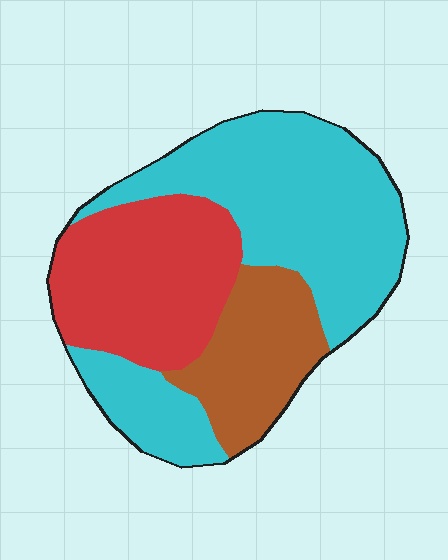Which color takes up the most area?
Cyan, at roughly 50%.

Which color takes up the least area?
Brown, at roughly 20%.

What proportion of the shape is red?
Red takes up between a sixth and a third of the shape.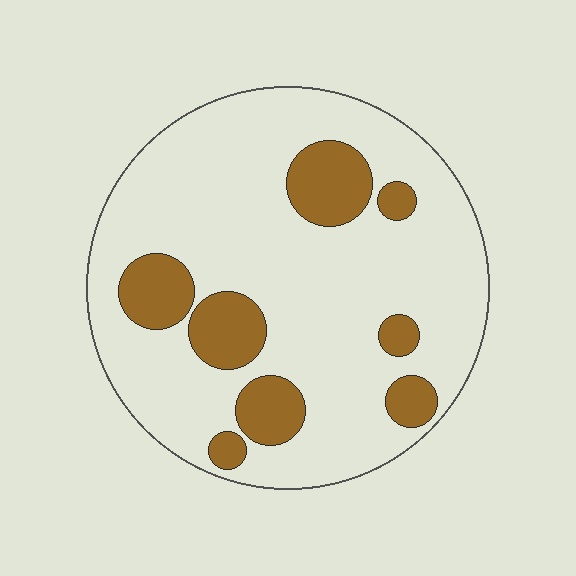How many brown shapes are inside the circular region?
8.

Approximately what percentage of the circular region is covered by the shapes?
Approximately 20%.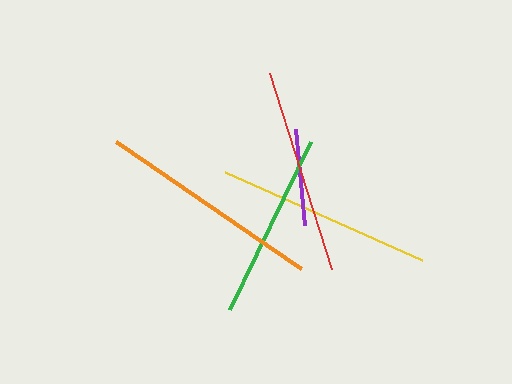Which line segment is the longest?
The orange line is the longest at approximately 224 pixels.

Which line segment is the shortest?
The purple line is the shortest at approximately 96 pixels.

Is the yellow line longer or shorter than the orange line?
The orange line is longer than the yellow line.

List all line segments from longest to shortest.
From longest to shortest: orange, yellow, red, green, purple.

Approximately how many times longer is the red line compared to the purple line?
The red line is approximately 2.1 times the length of the purple line.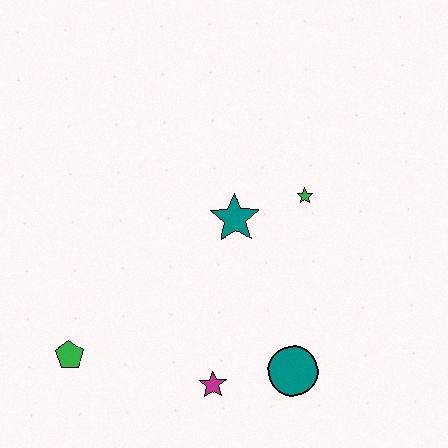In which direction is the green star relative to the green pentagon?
The green star is to the right of the green pentagon.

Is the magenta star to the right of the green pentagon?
Yes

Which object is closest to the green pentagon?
The magenta star is closest to the green pentagon.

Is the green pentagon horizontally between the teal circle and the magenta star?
No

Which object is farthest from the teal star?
The green pentagon is farthest from the teal star.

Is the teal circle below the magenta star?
No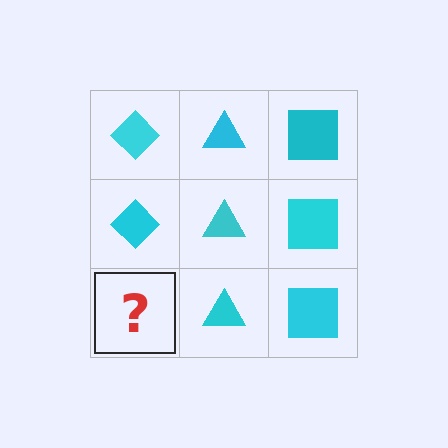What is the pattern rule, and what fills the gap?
The rule is that each column has a consistent shape. The gap should be filled with a cyan diamond.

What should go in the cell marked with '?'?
The missing cell should contain a cyan diamond.